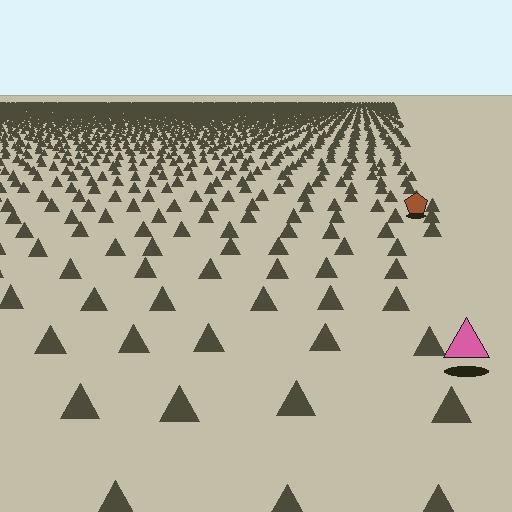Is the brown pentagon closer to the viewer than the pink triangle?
No. The pink triangle is closer — you can tell from the texture gradient: the ground texture is coarser near it.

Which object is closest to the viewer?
The pink triangle is closest. The texture marks near it are larger and more spread out.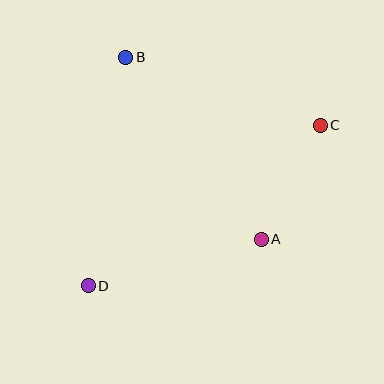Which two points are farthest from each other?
Points C and D are farthest from each other.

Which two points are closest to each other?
Points A and C are closest to each other.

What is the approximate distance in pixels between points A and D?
The distance between A and D is approximately 179 pixels.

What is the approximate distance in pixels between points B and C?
The distance between B and C is approximately 206 pixels.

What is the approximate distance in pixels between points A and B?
The distance between A and B is approximately 227 pixels.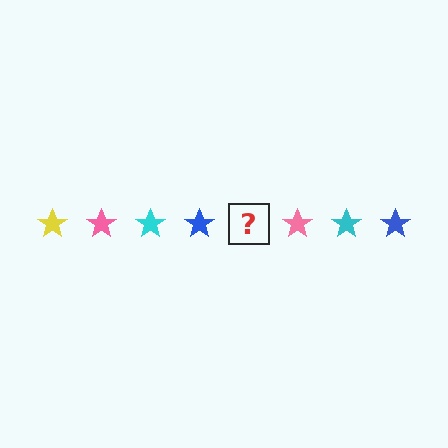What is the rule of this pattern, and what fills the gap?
The rule is that the pattern cycles through yellow, pink, cyan, blue stars. The gap should be filled with a yellow star.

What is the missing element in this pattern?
The missing element is a yellow star.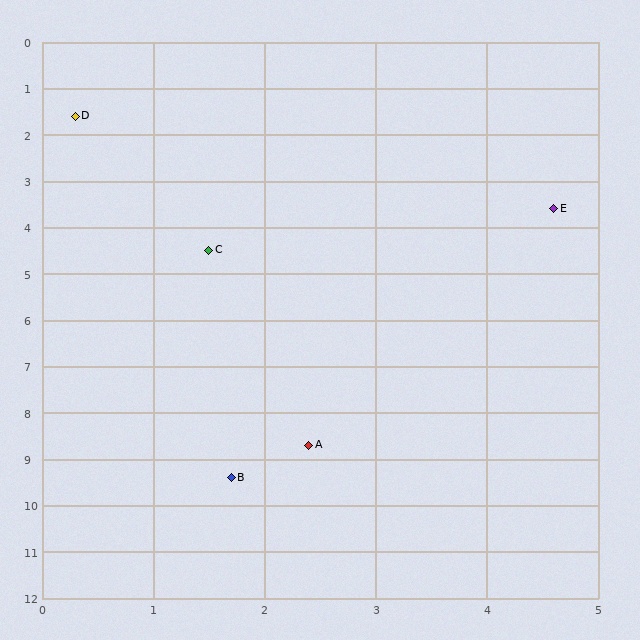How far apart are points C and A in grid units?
Points C and A are about 4.3 grid units apart.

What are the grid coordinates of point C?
Point C is at approximately (1.5, 4.5).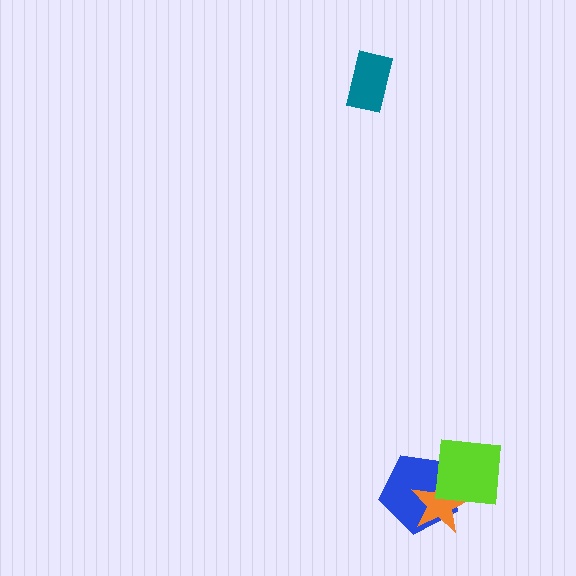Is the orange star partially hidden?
Yes, it is partially covered by another shape.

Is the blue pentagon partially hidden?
Yes, it is partially covered by another shape.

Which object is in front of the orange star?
The lime square is in front of the orange star.